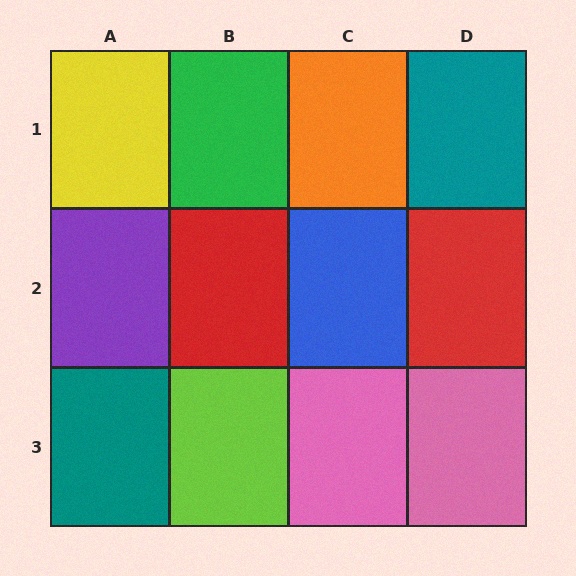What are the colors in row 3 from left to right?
Teal, lime, pink, pink.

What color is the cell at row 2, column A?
Purple.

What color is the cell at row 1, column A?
Yellow.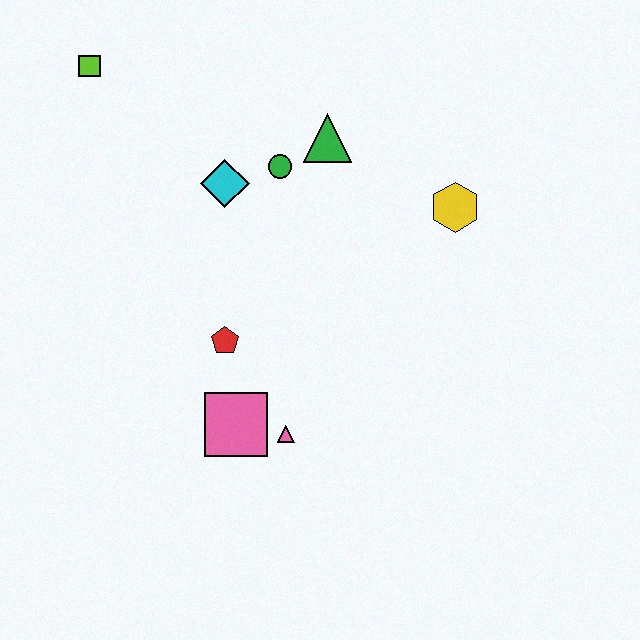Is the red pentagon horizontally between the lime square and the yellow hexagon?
Yes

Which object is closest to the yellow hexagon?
The green triangle is closest to the yellow hexagon.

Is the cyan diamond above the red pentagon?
Yes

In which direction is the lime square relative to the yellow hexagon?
The lime square is to the left of the yellow hexagon.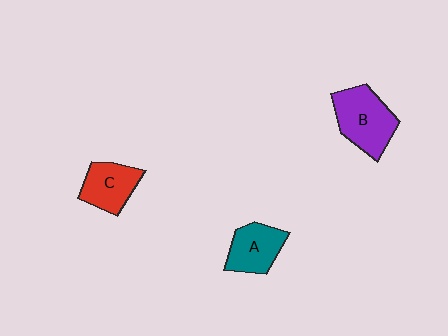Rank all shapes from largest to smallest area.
From largest to smallest: B (purple), A (teal), C (red).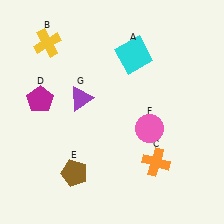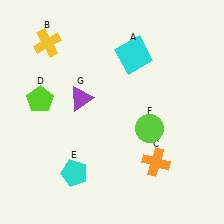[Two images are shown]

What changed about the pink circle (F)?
In Image 1, F is pink. In Image 2, it changed to lime.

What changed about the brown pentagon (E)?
In Image 1, E is brown. In Image 2, it changed to cyan.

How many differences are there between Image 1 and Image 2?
There are 3 differences between the two images.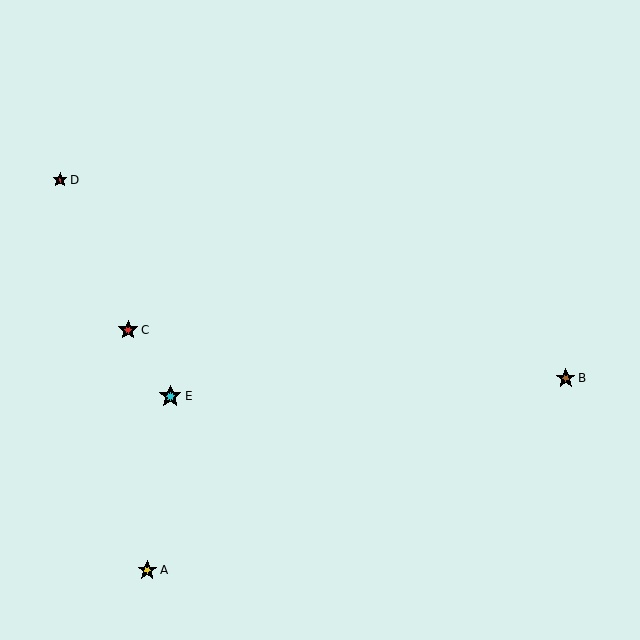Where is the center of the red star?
The center of the red star is at (60, 180).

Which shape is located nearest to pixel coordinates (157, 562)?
The yellow star (labeled A) at (147, 570) is nearest to that location.